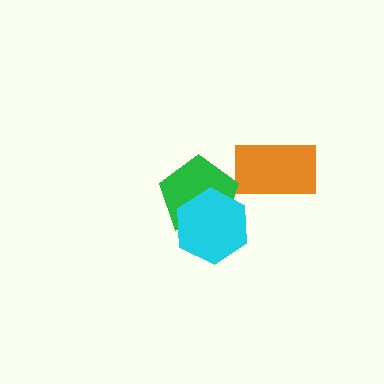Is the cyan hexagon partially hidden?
No, no other shape covers it.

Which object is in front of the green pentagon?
The cyan hexagon is in front of the green pentagon.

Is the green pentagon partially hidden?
Yes, it is partially covered by another shape.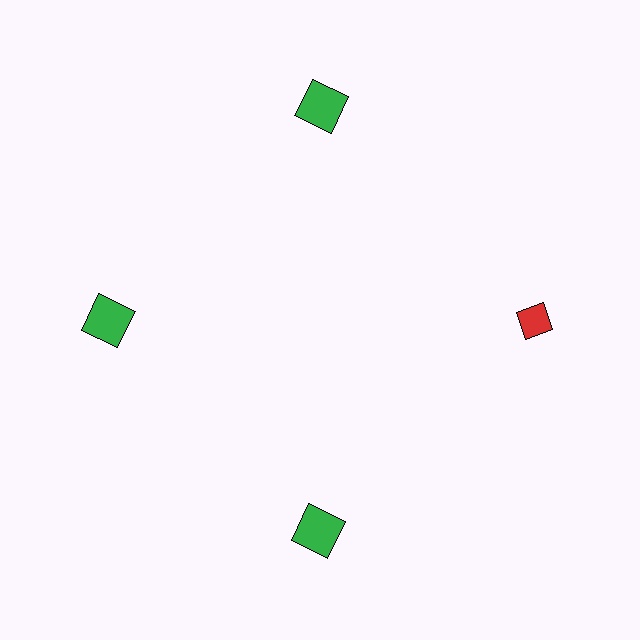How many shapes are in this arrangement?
There are 4 shapes arranged in a ring pattern.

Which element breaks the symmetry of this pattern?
The red diamond at roughly the 3 o'clock position breaks the symmetry. All other shapes are green squares.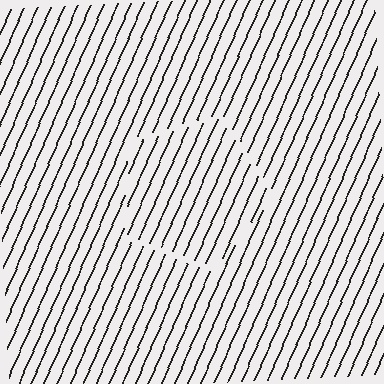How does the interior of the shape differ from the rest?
The interior of the shape contains the same grating, shifted by half a period — the contour is defined by the phase discontinuity where line-ends from the inner and outer gratings abut.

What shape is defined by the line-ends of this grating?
An illusory pentagon. The interior of the shape contains the same grating, shifted by half a period — the contour is defined by the phase discontinuity where line-ends from the inner and outer gratings abut.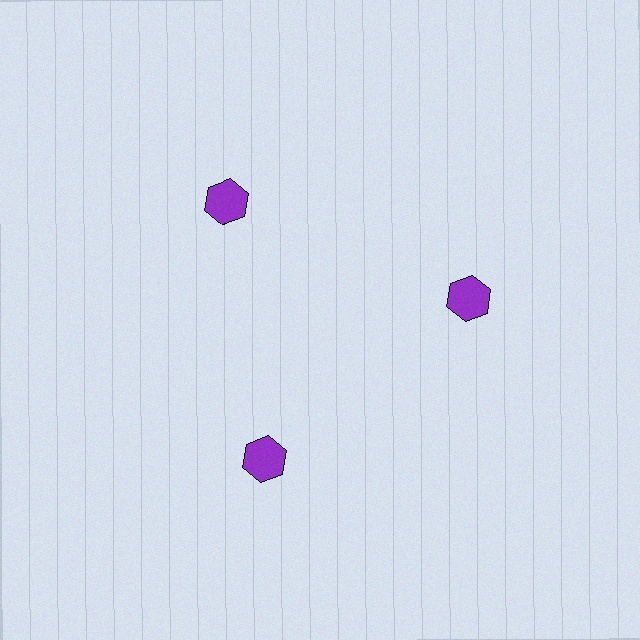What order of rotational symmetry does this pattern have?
This pattern has 3-fold rotational symmetry.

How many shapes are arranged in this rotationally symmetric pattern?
There are 3 shapes, arranged in 3 groups of 1.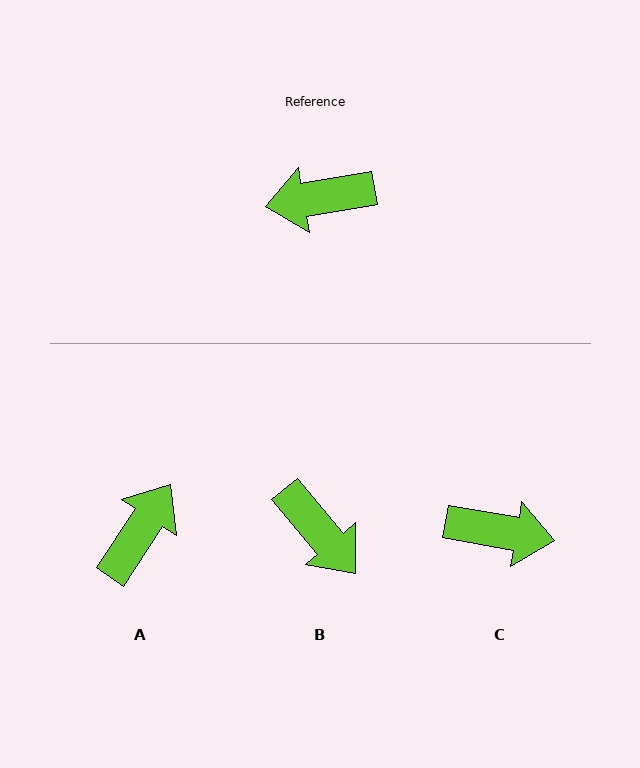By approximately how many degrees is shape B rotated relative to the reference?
Approximately 120 degrees counter-clockwise.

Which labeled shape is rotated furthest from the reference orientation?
C, about 161 degrees away.